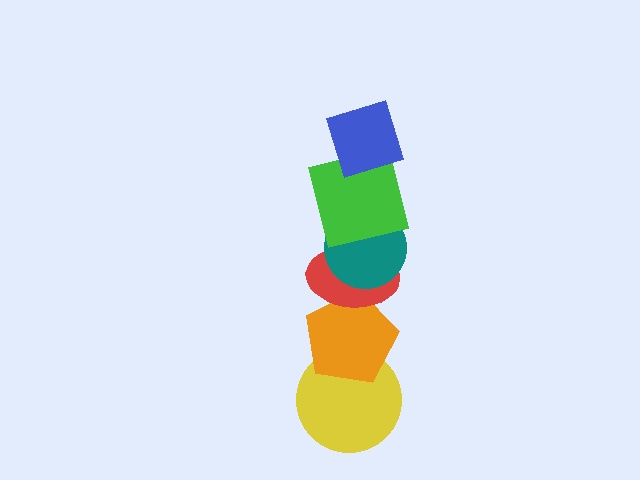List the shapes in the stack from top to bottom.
From top to bottom: the blue diamond, the green square, the teal circle, the red ellipse, the orange pentagon, the yellow circle.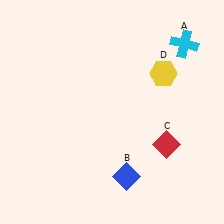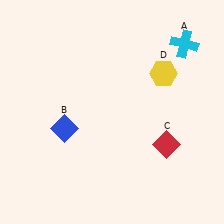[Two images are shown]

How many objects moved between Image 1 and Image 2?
1 object moved between the two images.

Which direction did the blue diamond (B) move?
The blue diamond (B) moved left.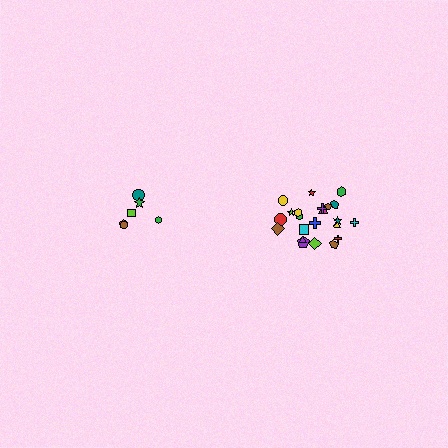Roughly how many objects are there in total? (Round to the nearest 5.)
Roughly 30 objects in total.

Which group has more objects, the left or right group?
The right group.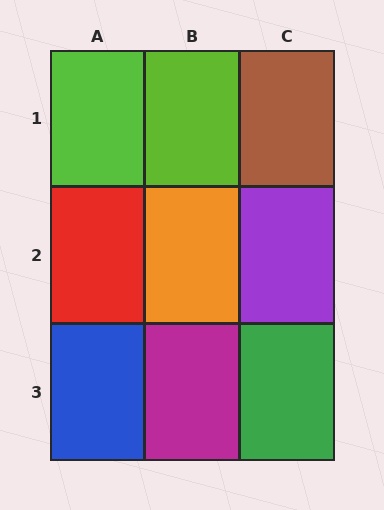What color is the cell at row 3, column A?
Blue.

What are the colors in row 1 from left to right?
Lime, lime, brown.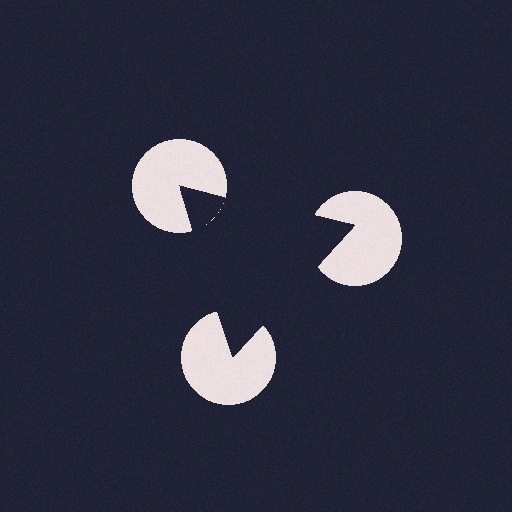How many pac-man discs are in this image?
There are 3 — one at each vertex of the illusory triangle.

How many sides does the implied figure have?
3 sides.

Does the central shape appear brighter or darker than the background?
It typically appears slightly darker than the background, even though no actual brightness change is drawn.